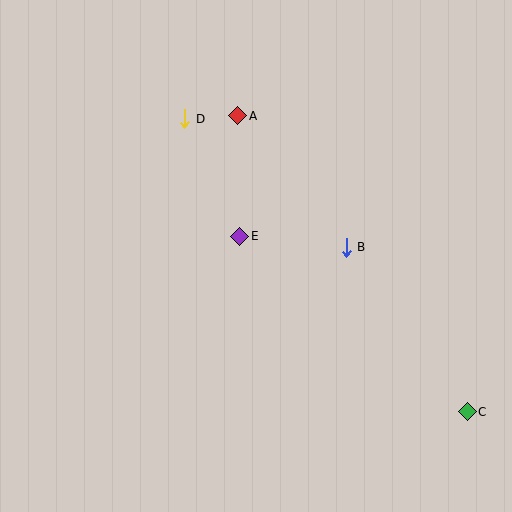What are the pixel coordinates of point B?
Point B is at (346, 247).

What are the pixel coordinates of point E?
Point E is at (240, 236).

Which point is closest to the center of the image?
Point E at (240, 236) is closest to the center.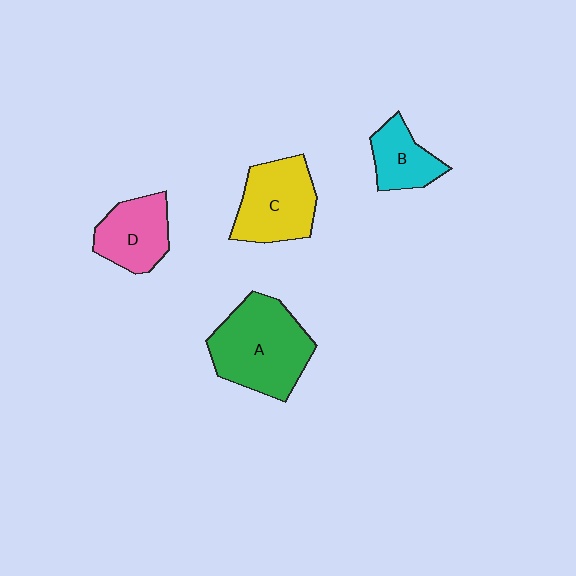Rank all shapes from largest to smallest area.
From largest to smallest: A (green), C (yellow), D (pink), B (cyan).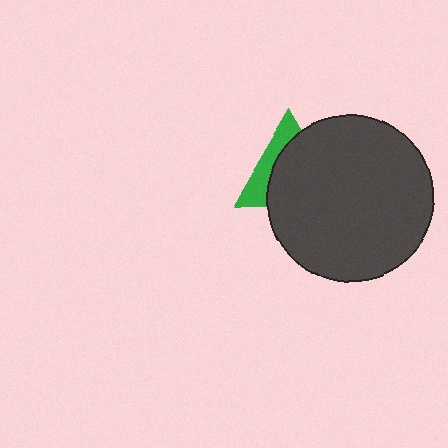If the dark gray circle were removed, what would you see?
You would see the complete green triangle.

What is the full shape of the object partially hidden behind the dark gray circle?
The partially hidden object is a green triangle.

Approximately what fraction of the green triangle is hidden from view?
Roughly 66% of the green triangle is hidden behind the dark gray circle.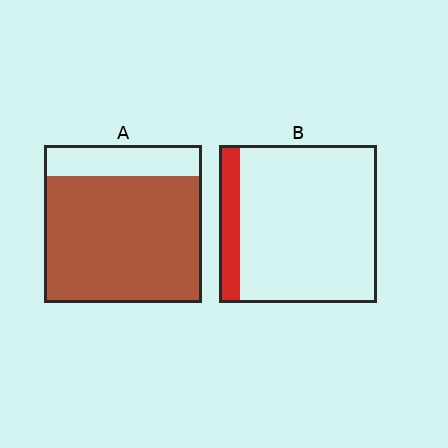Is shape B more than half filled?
No.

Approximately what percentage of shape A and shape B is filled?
A is approximately 80% and B is approximately 15%.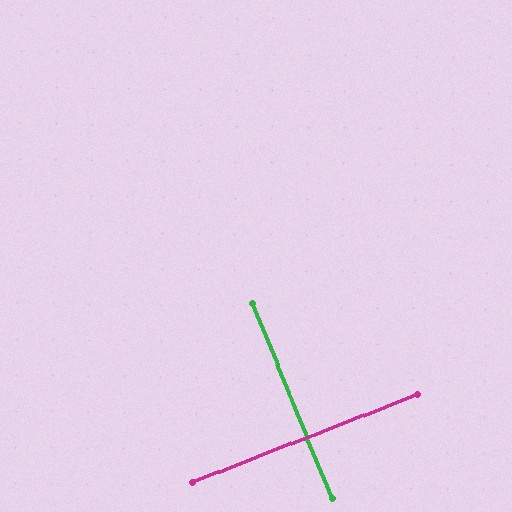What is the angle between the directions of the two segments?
Approximately 89 degrees.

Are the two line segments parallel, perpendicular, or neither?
Perpendicular — they meet at approximately 89°.